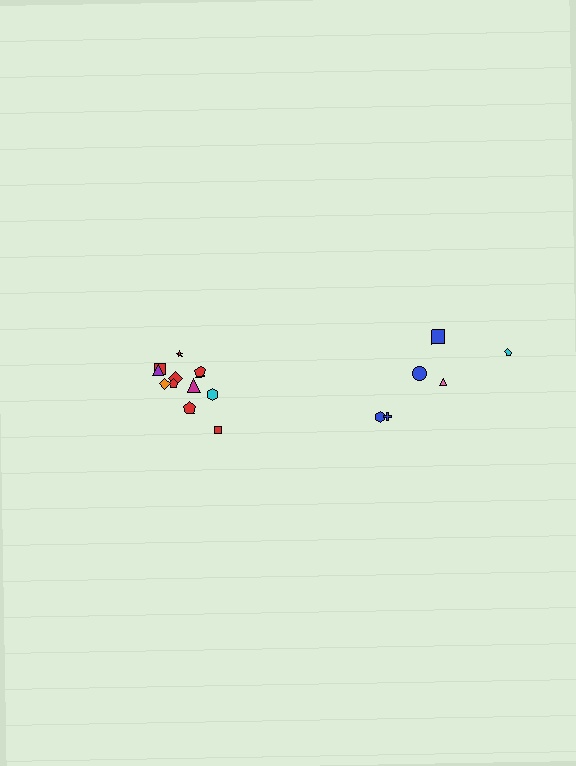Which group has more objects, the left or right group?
The left group.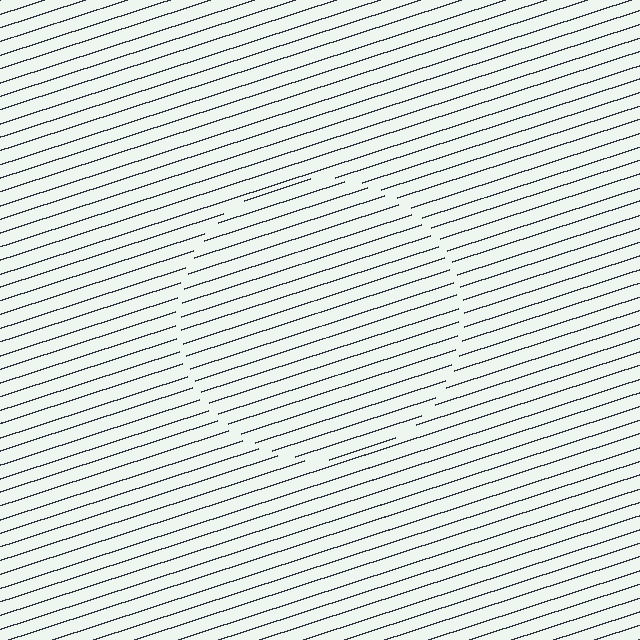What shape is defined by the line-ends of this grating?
An illusory circle. The interior of the shape contains the same grating, shifted by half a period — the contour is defined by the phase discontinuity where line-ends from the inner and outer gratings abut.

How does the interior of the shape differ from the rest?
The interior of the shape contains the same grating, shifted by half a period — the contour is defined by the phase discontinuity where line-ends from the inner and outer gratings abut.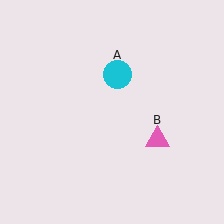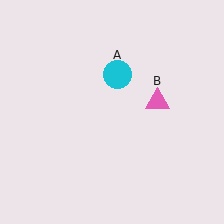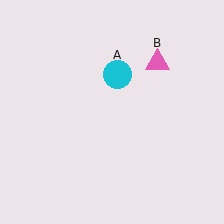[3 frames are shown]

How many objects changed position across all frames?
1 object changed position: pink triangle (object B).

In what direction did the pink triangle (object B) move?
The pink triangle (object B) moved up.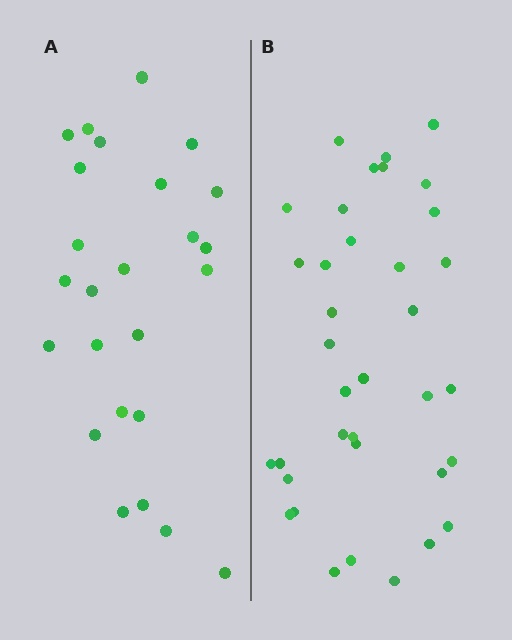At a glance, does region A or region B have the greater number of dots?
Region B (the right region) has more dots.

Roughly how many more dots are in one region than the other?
Region B has roughly 12 or so more dots than region A.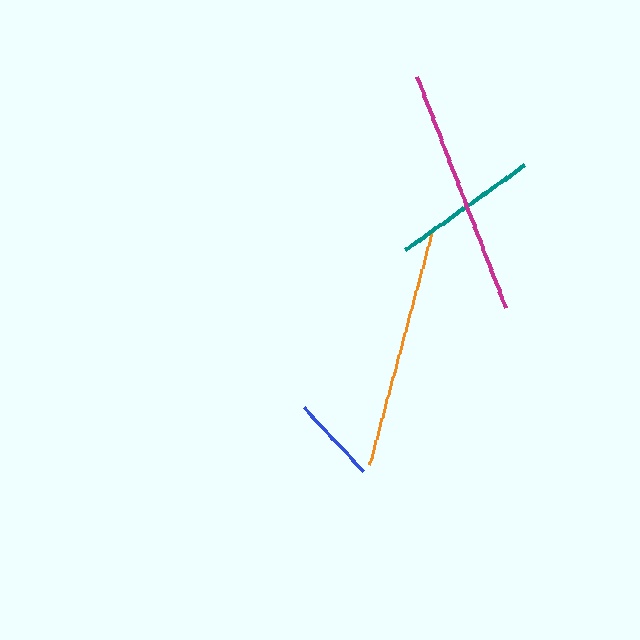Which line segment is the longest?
The magenta line is the longest at approximately 246 pixels.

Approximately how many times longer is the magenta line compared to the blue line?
The magenta line is approximately 2.9 times the length of the blue line.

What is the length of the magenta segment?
The magenta segment is approximately 246 pixels long.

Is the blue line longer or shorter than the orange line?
The orange line is longer than the blue line.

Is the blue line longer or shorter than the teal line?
The teal line is longer than the blue line.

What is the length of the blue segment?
The blue segment is approximately 86 pixels long.